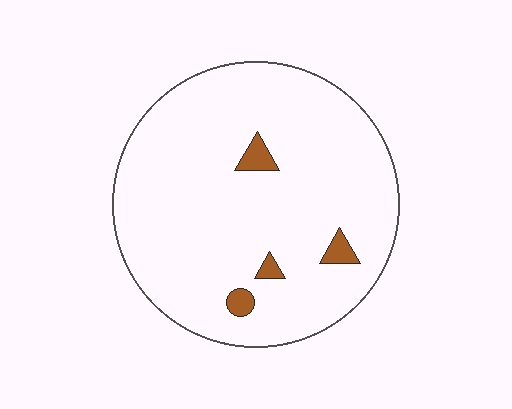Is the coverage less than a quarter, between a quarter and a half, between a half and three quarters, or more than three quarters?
Less than a quarter.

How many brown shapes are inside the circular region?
4.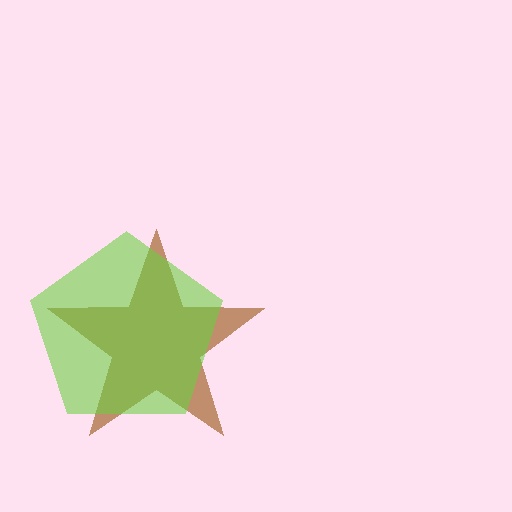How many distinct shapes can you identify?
There are 2 distinct shapes: a brown star, a lime pentagon.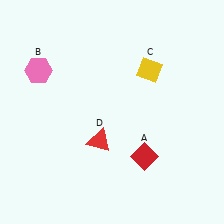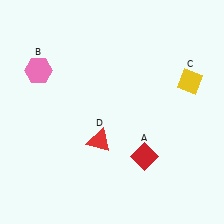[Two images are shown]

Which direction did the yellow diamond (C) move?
The yellow diamond (C) moved right.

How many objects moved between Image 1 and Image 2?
1 object moved between the two images.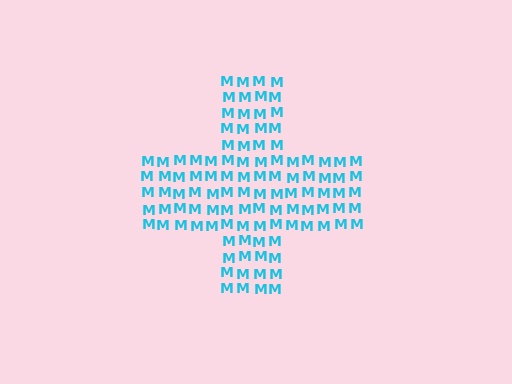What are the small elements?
The small elements are letter M's.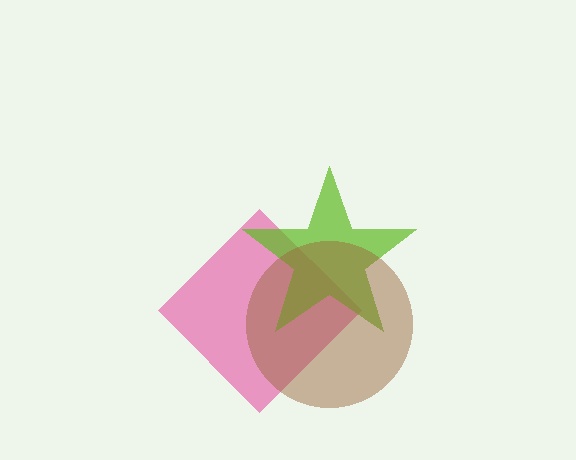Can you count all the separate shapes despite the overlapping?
Yes, there are 3 separate shapes.